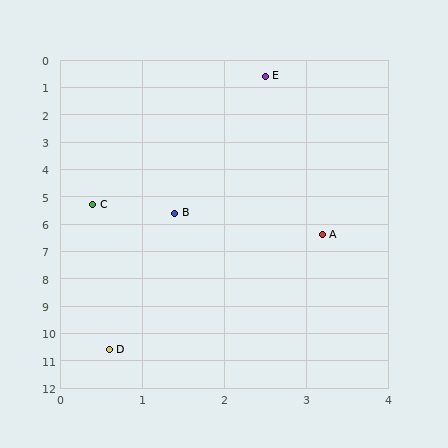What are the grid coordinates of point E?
Point E is at approximately (2.5, 0.6).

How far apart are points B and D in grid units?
Points B and D are about 5.1 grid units apart.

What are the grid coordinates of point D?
Point D is at approximately (0.6, 10.6).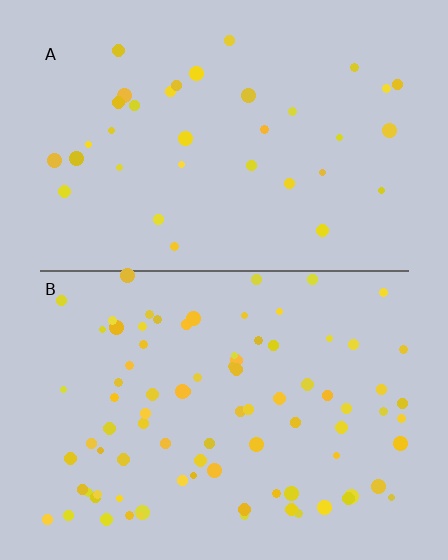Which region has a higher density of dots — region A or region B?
B (the bottom).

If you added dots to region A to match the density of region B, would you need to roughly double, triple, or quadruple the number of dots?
Approximately double.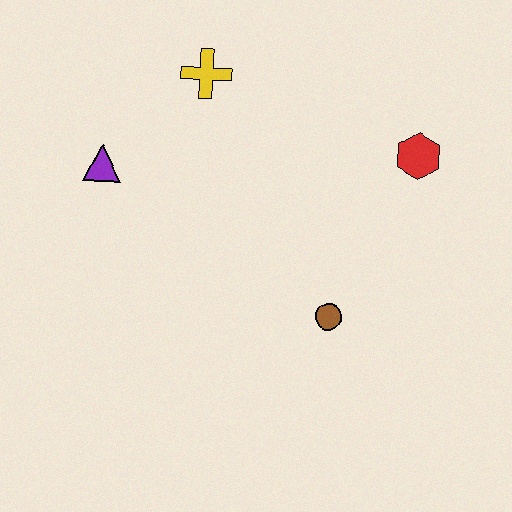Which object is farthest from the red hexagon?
The purple triangle is farthest from the red hexagon.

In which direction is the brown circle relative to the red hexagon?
The brown circle is below the red hexagon.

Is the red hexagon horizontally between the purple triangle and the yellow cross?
No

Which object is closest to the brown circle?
The red hexagon is closest to the brown circle.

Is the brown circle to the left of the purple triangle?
No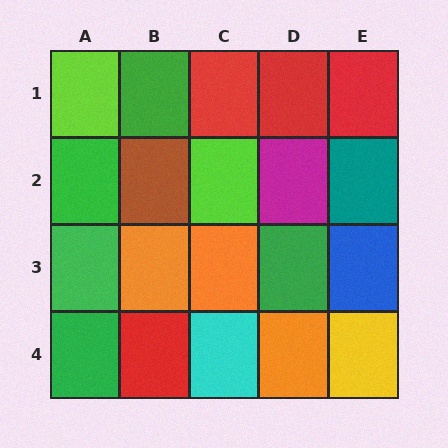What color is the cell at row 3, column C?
Orange.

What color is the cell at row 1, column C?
Red.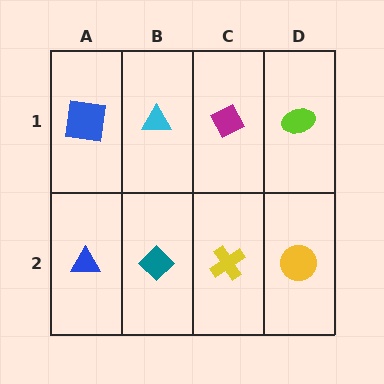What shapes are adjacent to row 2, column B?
A cyan triangle (row 1, column B), a blue triangle (row 2, column A), a yellow cross (row 2, column C).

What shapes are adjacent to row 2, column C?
A magenta diamond (row 1, column C), a teal diamond (row 2, column B), a yellow circle (row 2, column D).